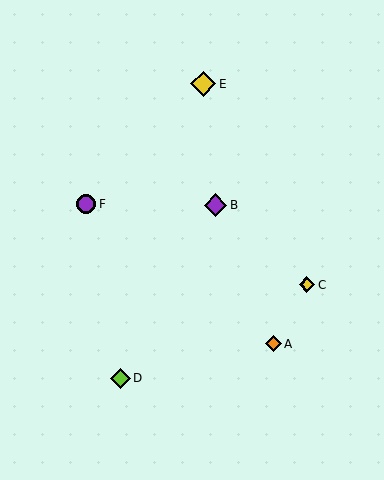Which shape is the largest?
The yellow diamond (labeled E) is the largest.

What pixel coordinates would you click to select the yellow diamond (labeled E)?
Click at (203, 84) to select the yellow diamond E.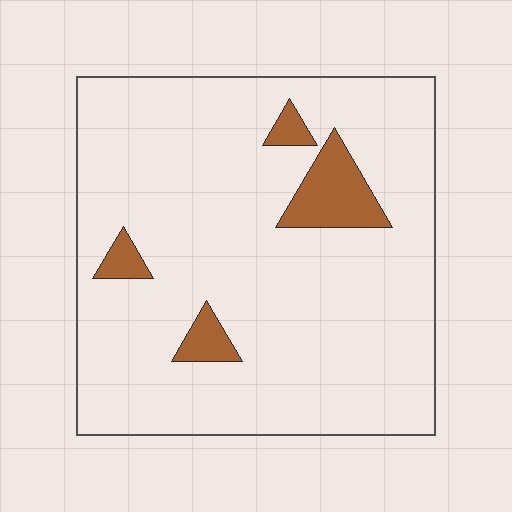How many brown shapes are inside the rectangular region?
4.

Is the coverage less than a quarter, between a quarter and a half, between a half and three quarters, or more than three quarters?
Less than a quarter.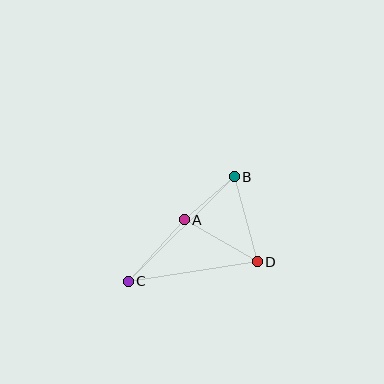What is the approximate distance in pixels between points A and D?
The distance between A and D is approximately 84 pixels.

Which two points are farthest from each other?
Points B and C are farthest from each other.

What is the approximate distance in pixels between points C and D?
The distance between C and D is approximately 131 pixels.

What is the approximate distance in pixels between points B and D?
The distance between B and D is approximately 88 pixels.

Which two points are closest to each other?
Points A and B are closest to each other.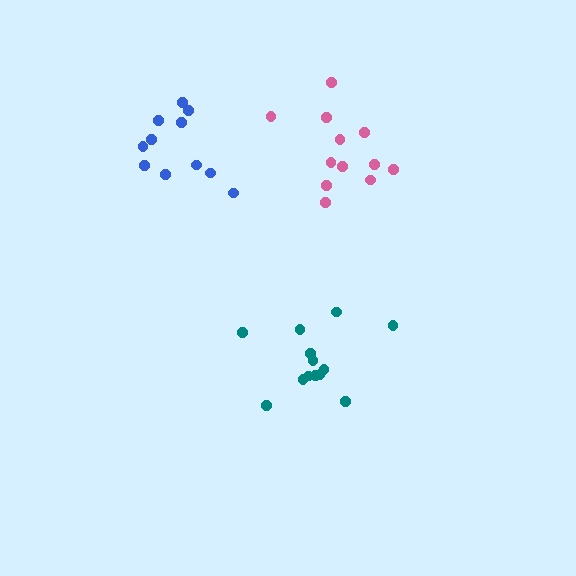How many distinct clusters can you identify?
There are 3 distinct clusters.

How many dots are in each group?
Group 1: 12 dots, Group 2: 13 dots, Group 3: 11 dots (36 total).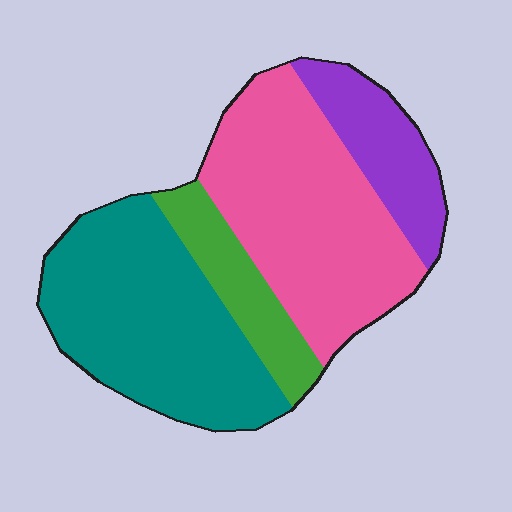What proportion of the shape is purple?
Purple takes up about one eighth (1/8) of the shape.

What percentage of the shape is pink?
Pink covers 37% of the shape.